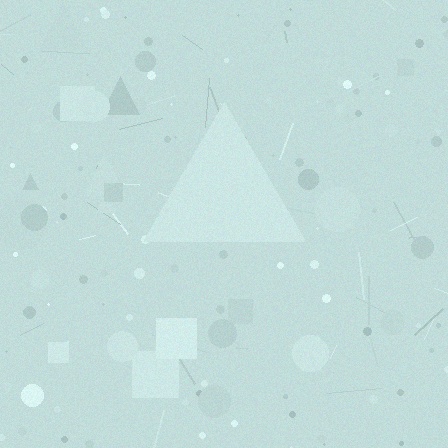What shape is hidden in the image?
A triangle is hidden in the image.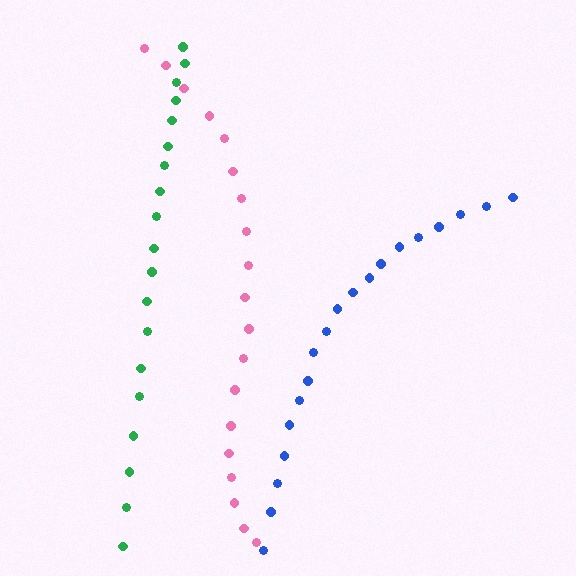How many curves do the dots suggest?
There are 3 distinct paths.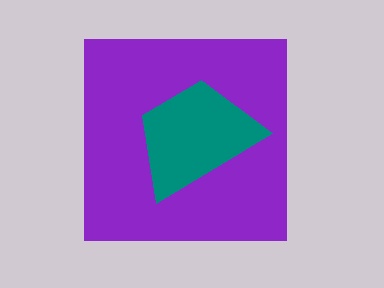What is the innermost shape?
The teal trapezoid.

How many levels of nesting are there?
2.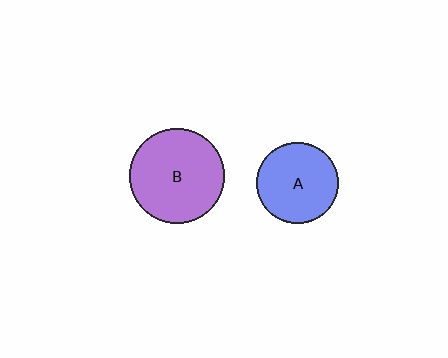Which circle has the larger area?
Circle B (purple).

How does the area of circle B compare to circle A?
Approximately 1.4 times.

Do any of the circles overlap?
No, none of the circles overlap.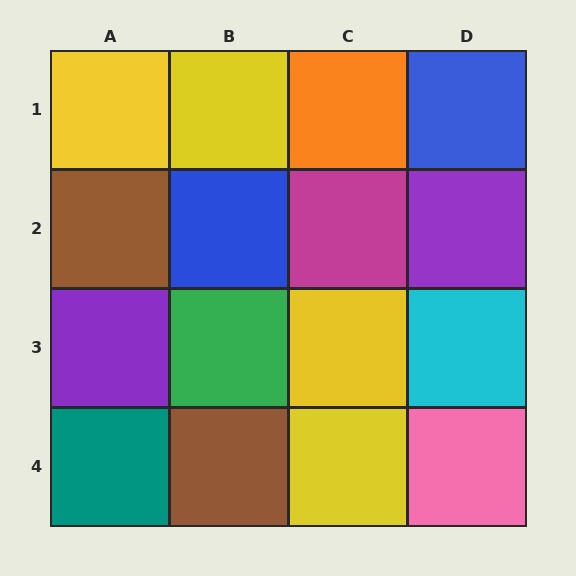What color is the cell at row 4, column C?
Yellow.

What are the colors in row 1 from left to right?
Yellow, yellow, orange, blue.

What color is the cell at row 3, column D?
Cyan.